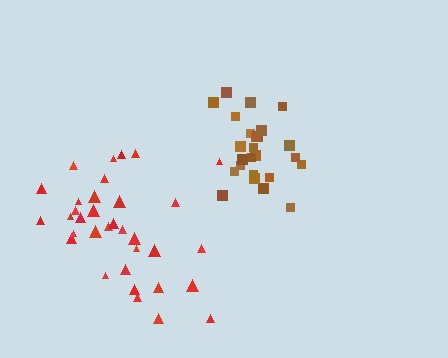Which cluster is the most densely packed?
Brown.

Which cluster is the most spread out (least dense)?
Red.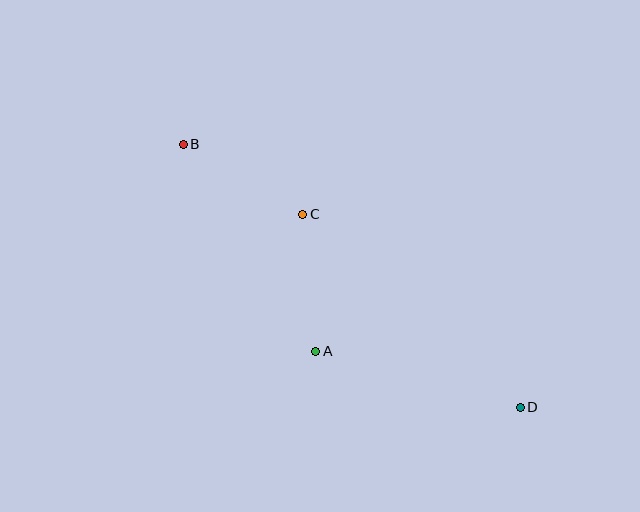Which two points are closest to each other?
Points A and C are closest to each other.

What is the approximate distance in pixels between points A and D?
The distance between A and D is approximately 212 pixels.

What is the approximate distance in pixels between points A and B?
The distance between A and B is approximately 246 pixels.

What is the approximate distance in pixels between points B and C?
The distance between B and C is approximately 138 pixels.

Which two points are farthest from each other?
Points B and D are farthest from each other.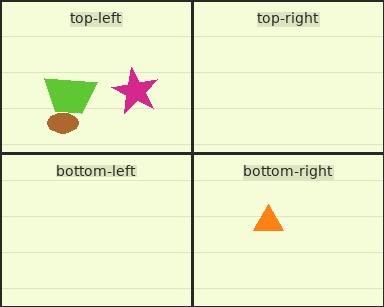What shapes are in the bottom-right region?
The orange triangle.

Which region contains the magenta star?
The top-left region.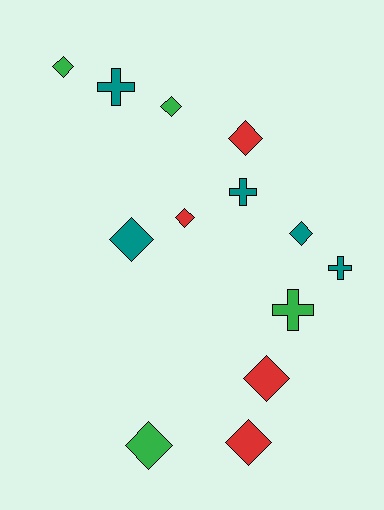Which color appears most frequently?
Teal, with 5 objects.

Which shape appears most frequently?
Diamond, with 9 objects.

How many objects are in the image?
There are 13 objects.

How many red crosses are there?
There are no red crosses.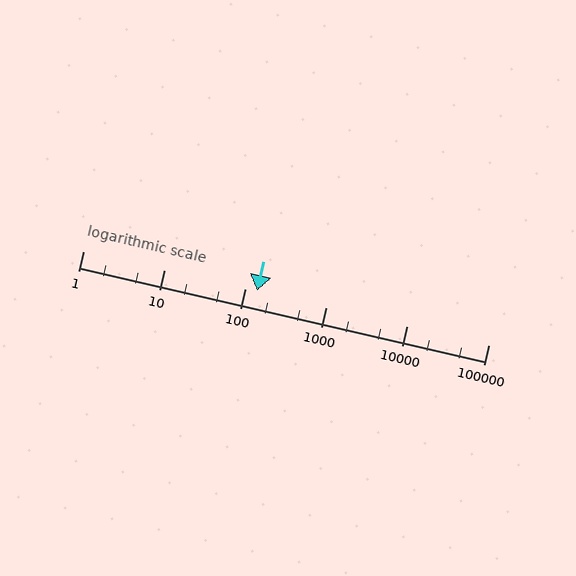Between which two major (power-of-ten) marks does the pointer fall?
The pointer is between 100 and 1000.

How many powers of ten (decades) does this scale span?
The scale spans 5 decades, from 1 to 100000.